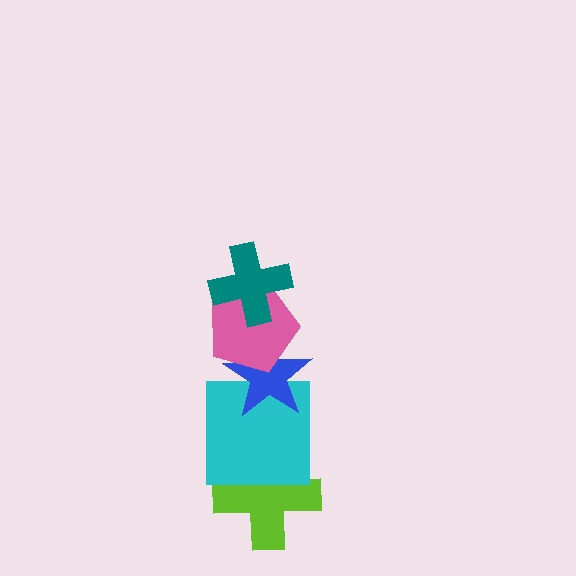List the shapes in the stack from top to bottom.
From top to bottom: the teal cross, the pink pentagon, the blue star, the cyan square, the lime cross.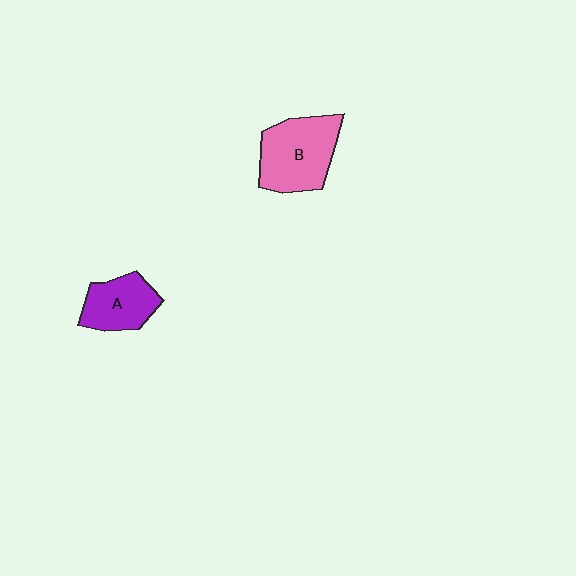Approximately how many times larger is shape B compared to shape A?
Approximately 1.5 times.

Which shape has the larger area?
Shape B (pink).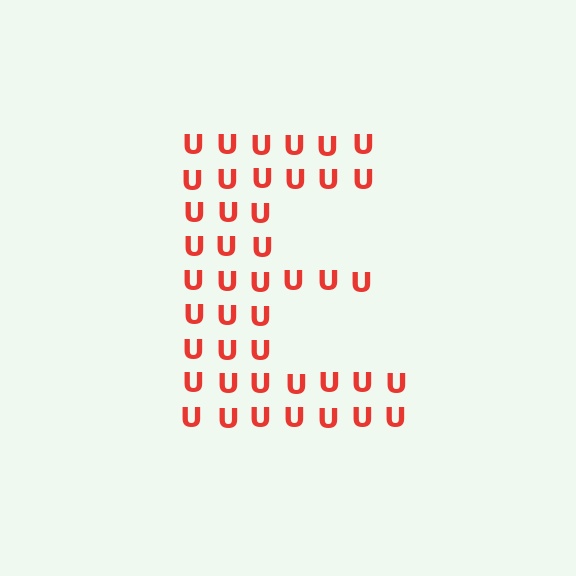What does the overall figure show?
The overall figure shows the letter E.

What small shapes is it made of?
It is made of small letter U's.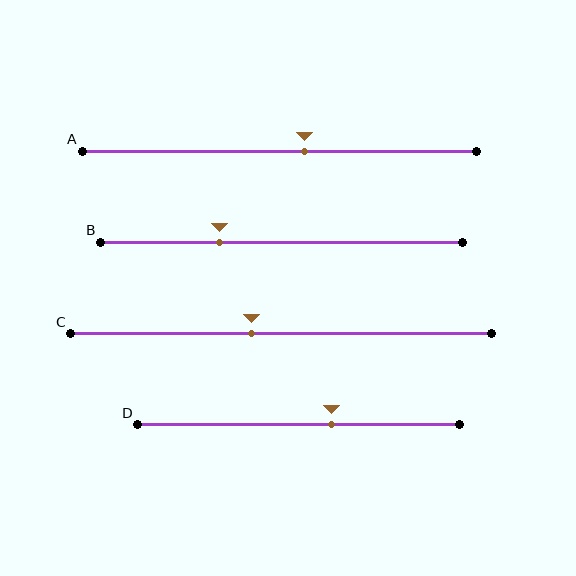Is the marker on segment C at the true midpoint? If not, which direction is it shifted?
No, the marker on segment C is shifted to the left by about 7% of the segment length.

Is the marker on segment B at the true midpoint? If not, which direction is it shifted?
No, the marker on segment B is shifted to the left by about 17% of the segment length.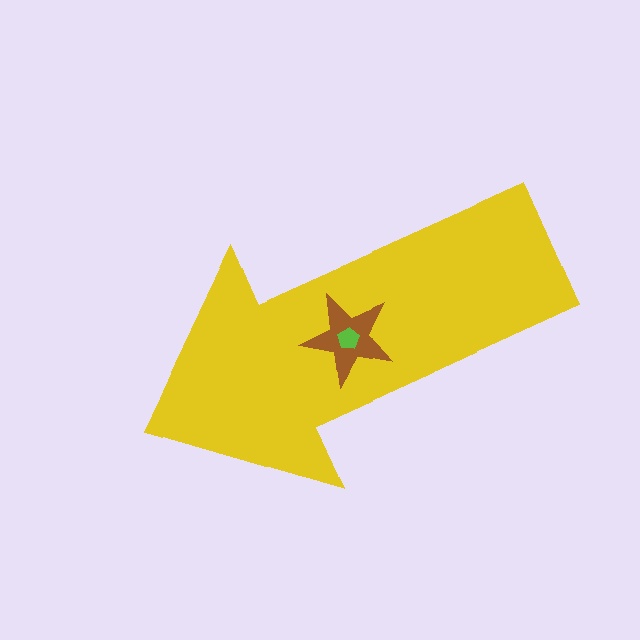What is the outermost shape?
The yellow arrow.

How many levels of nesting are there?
3.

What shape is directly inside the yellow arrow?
The brown star.